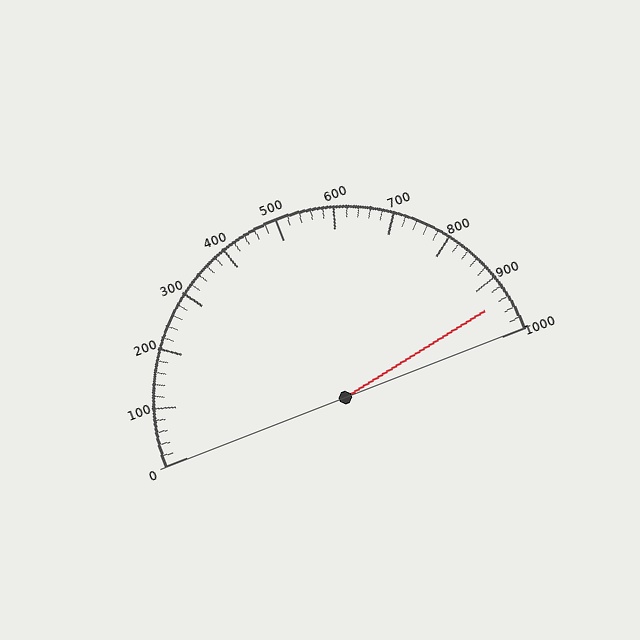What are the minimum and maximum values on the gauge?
The gauge ranges from 0 to 1000.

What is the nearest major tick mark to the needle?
The nearest major tick mark is 900.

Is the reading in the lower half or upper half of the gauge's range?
The reading is in the upper half of the range (0 to 1000).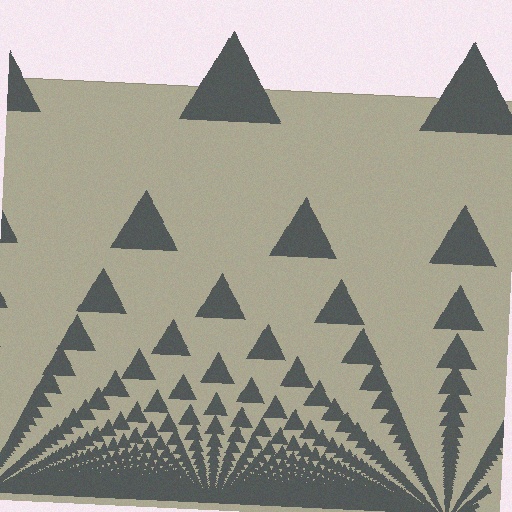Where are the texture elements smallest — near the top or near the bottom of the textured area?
Near the bottom.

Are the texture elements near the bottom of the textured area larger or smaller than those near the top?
Smaller. The gradient is inverted — elements near the bottom are smaller and denser.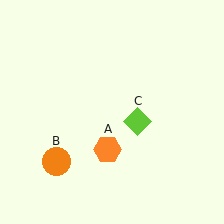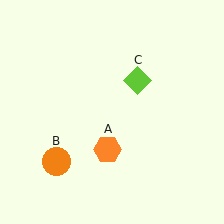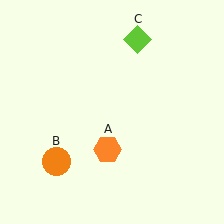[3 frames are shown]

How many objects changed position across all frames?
1 object changed position: lime diamond (object C).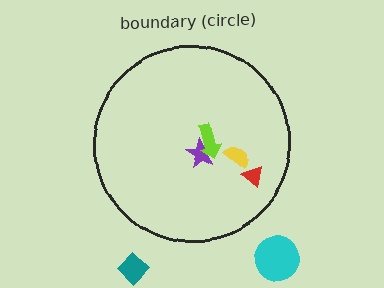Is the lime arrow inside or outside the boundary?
Inside.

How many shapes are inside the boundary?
4 inside, 2 outside.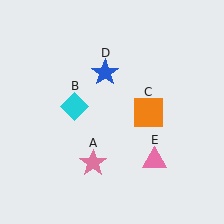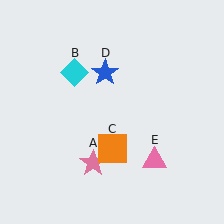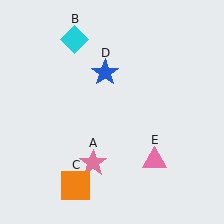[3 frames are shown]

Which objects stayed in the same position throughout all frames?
Pink star (object A) and blue star (object D) and pink triangle (object E) remained stationary.